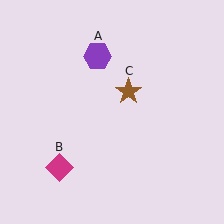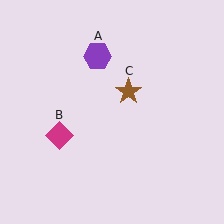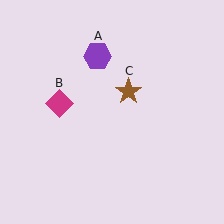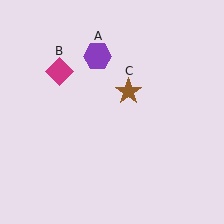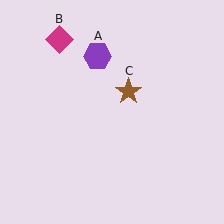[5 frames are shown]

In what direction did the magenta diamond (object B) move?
The magenta diamond (object B) moved up.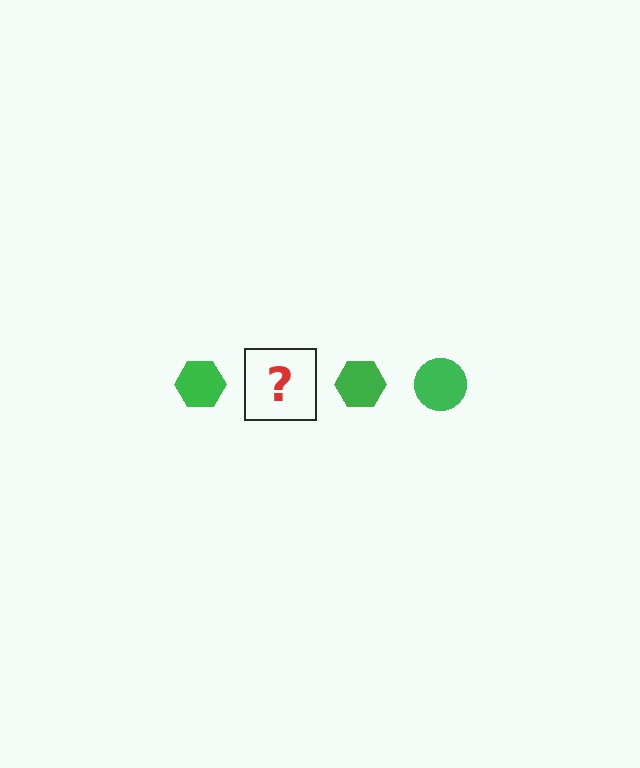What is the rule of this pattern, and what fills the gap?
The rule is that the pattern cycles through hexagon, circle shapes in green. The gap should be filled with a green circle.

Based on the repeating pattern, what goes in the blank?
The blank should be a green circle.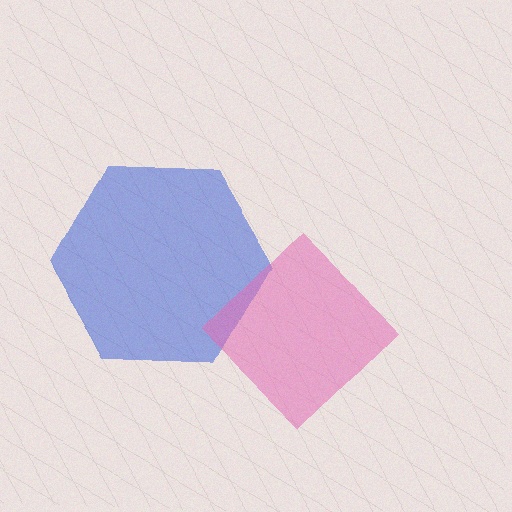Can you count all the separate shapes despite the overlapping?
Yes, there are 2 separate shapes.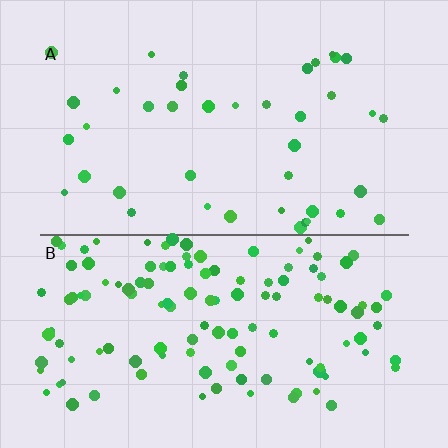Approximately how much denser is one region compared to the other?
Approximately 3.0× — region B over region A.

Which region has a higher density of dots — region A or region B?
B (the bottom).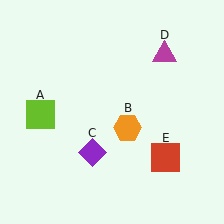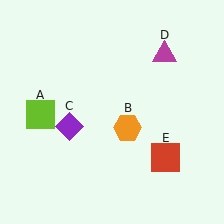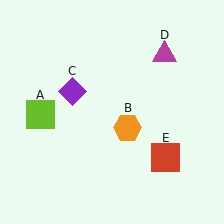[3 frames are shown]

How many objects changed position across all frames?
1 object changed position: purple diamond (object C).